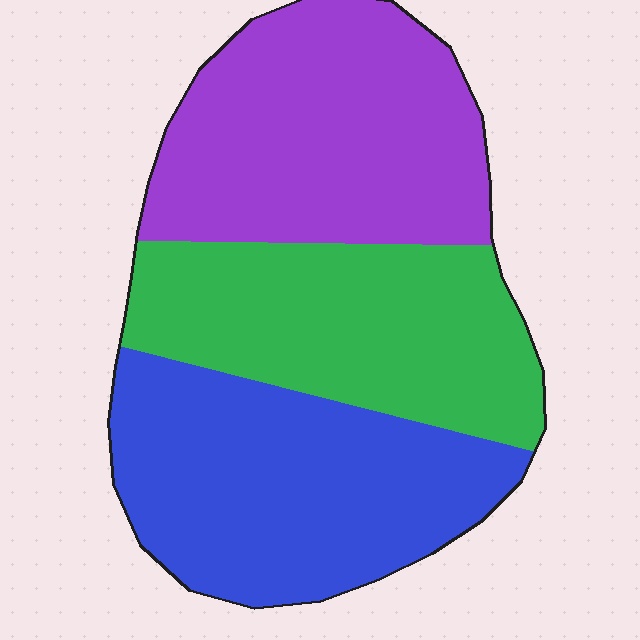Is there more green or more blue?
Blue.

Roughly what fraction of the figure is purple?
Purple takes up about one third (1/3) of the figure.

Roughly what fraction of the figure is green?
Green takes up about one third (1/3) of the figure.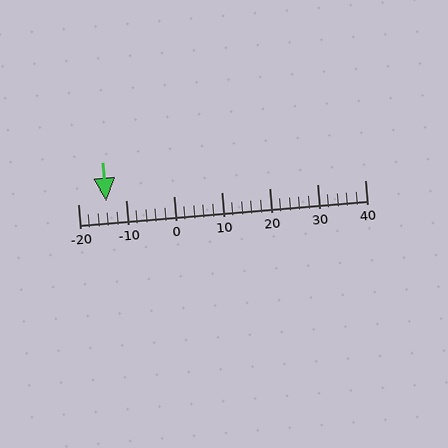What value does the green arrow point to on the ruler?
The green arrow points to approximately -14.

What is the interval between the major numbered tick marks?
The major tick marks are spaced 10 units apart.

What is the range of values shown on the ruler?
The ruler shows values from -20 to 40.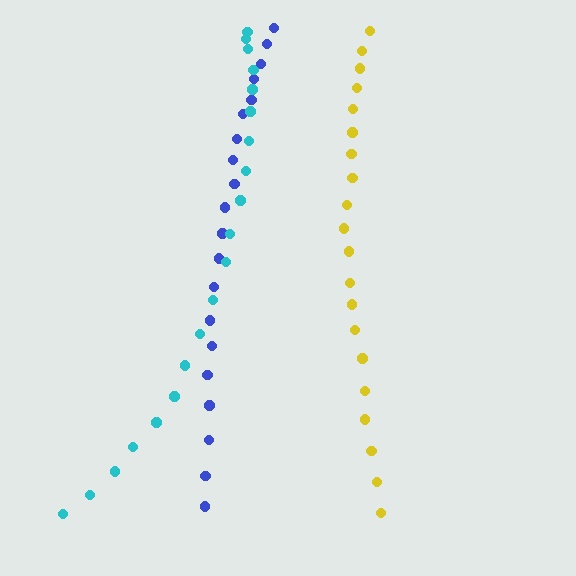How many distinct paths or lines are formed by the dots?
There are 3 distinct paths.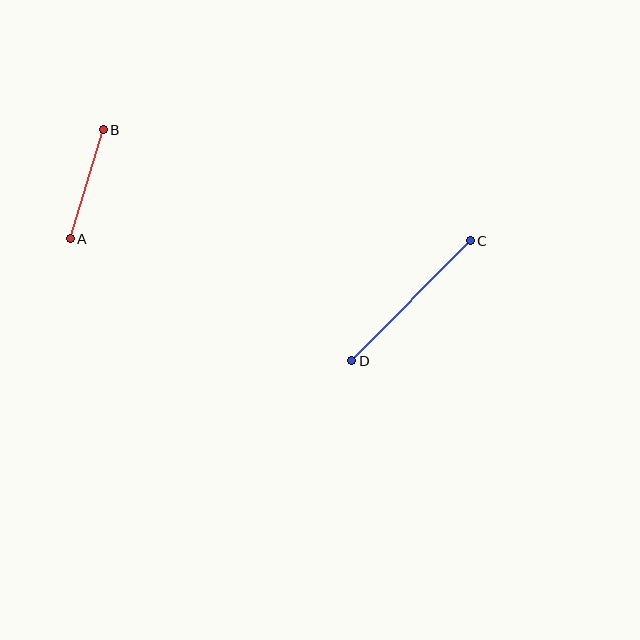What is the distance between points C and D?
The distance is approximately 169 pixels.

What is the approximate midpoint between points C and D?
The midpoint is at approximately (411, 301) pixels.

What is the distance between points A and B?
The distance is approximately 114 pixels.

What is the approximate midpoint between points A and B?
The midpoint is at approximately (87, 184) pixels.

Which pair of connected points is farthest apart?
Points C and D are farthest apart.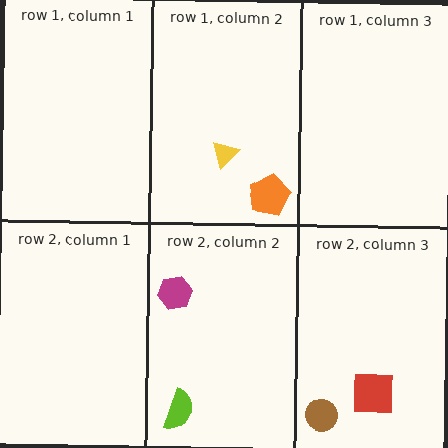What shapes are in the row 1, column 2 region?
The yellow triangle, the orange pentagon.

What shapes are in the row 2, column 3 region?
The red square, the brown circle.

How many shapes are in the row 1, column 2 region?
2.